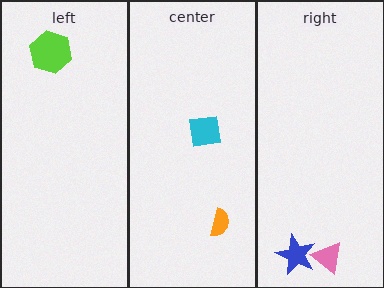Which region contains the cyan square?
The center region.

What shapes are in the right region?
The blue star, the pink triangle.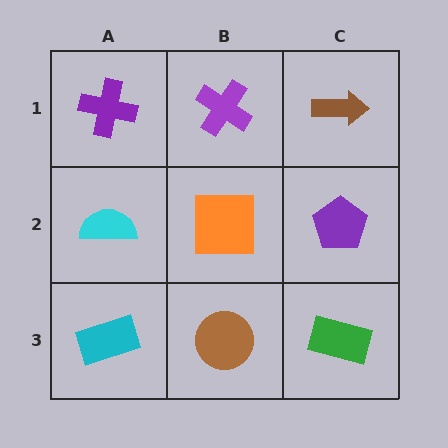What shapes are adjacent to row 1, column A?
A cyan semicircle (row 2, column A), a purple cross (row 1, column B).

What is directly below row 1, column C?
A purple pentagon.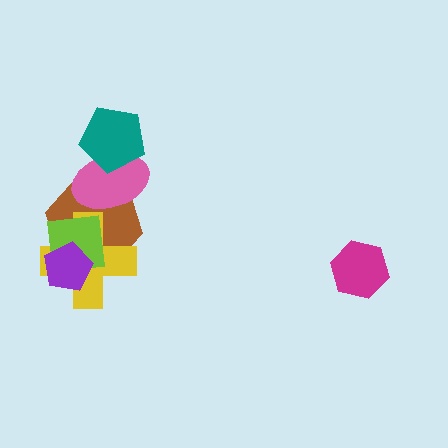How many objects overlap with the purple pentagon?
3 objects overlap with the purple pentagon.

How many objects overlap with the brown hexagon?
4 objects overlap with the brown hexagon.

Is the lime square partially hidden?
Yes, it is partially covered by another shape.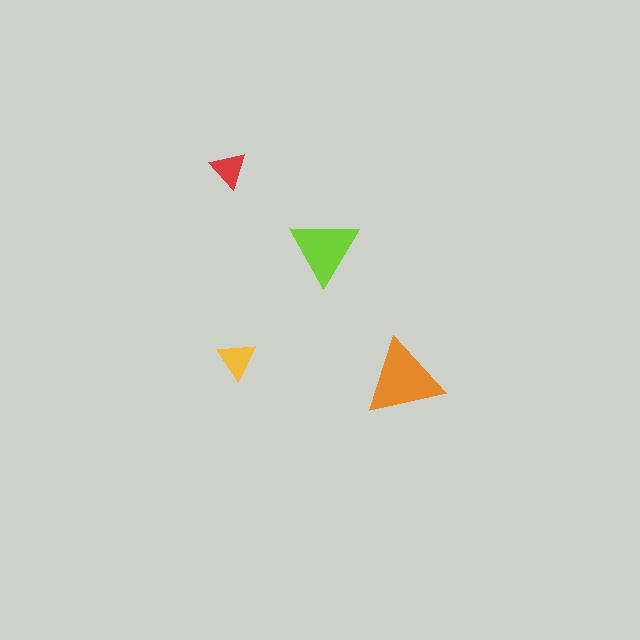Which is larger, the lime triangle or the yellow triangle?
The lime one.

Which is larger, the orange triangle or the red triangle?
The orange one.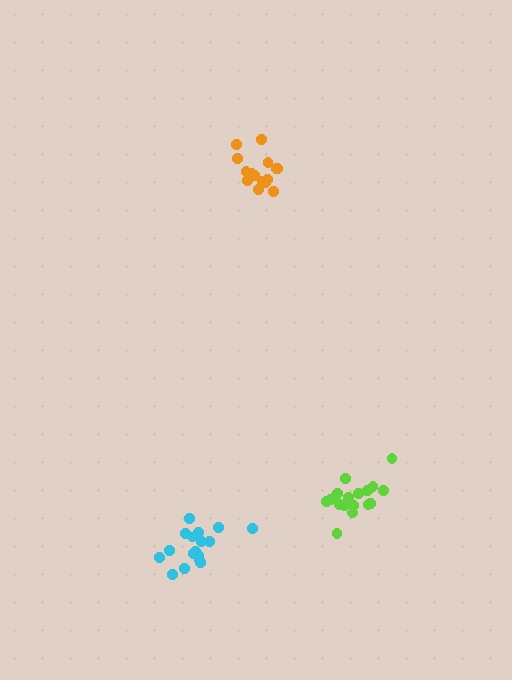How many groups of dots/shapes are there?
There are 3 groups.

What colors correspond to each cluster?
The clusters are colored: lime, orange, cyan.